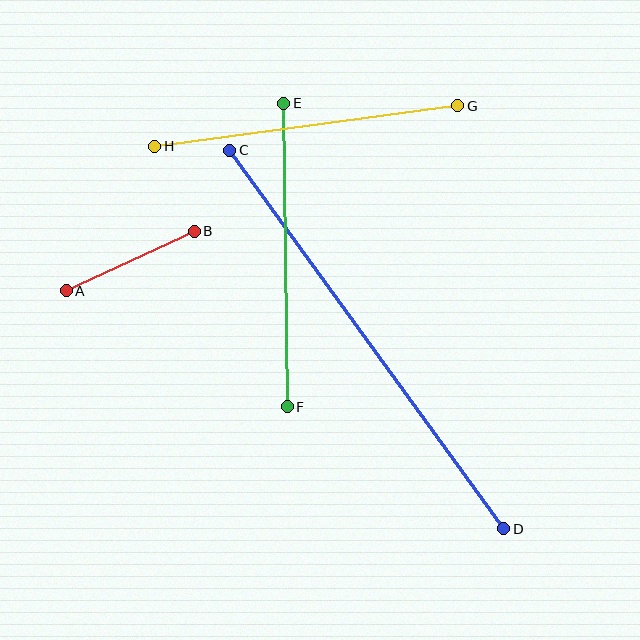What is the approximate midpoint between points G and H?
The midpoint is at approximately (306, 126) pixels.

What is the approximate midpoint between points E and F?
The midpoint is at approximately (286, 255) pixels.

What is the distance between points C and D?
The distance is approximately 467 pixels.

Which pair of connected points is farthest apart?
Points C and D are farthest apart.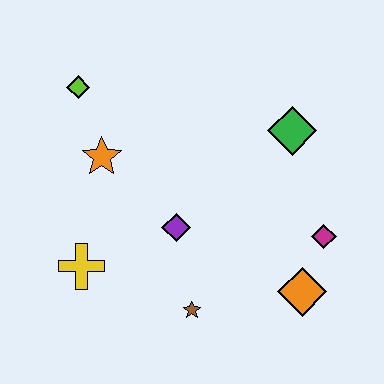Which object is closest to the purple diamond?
The brown star is closest to the purple diamond.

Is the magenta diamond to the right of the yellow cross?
Yes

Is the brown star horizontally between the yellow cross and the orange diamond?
Yes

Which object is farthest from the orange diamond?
The lime diamond is farthest from the orange diamond.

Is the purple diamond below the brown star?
No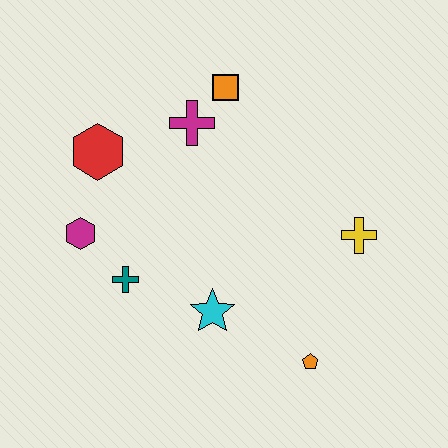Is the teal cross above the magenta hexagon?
No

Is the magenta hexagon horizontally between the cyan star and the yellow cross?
No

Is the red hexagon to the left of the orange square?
Yes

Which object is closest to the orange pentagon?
The cyan star is closest to the orange pentagon.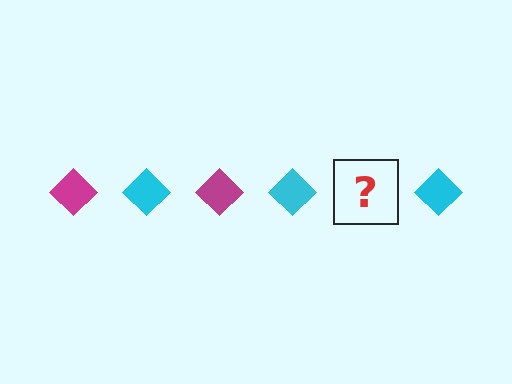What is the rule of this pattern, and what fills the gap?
The rule is that the pattern cycles through magenta, cyan diamonds. The gap should be filled with a magenta diamond.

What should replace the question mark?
The question mark should be replaced with a magenta diamond.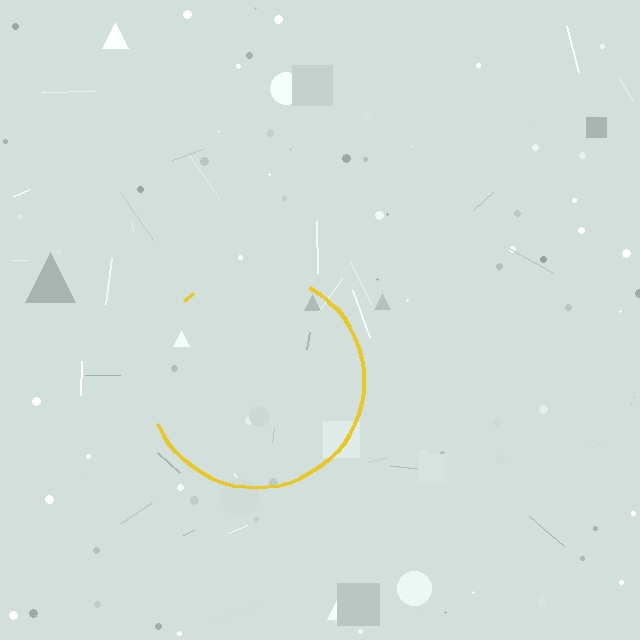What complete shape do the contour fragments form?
The contour fragments form a circle.